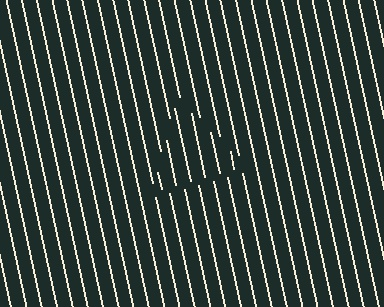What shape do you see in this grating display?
An illusory triangle. The interior of the shape contains the same grating, shifted by half a period — the contour is defined by the phase discontinuity where line-ends from the inner and outer gratings abut.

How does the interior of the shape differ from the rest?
The interior of the shape contains the same grating, shifted by half a period — the contour is defined by the phase discontinuity where line-ends from the inner and outer gratings abut.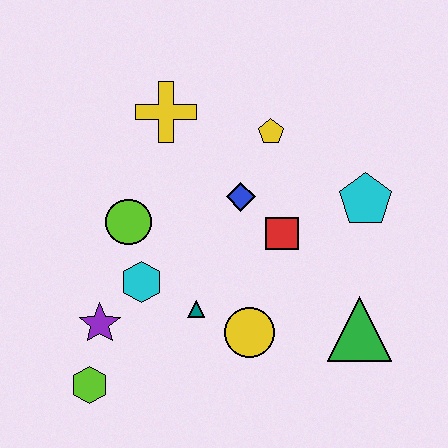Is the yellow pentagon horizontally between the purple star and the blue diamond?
No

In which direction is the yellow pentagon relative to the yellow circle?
The yellow pentagon is above the yellow circle.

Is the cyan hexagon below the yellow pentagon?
Yes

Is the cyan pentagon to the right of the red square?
Yes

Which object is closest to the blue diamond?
The red square is closest to the blue diamond.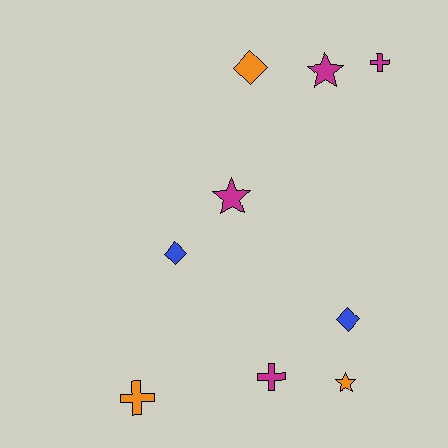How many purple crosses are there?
There are no purple crosses.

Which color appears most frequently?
Magenta, with 4 objects.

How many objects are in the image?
There are 9 objects.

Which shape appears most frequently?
Star, with 3 objects.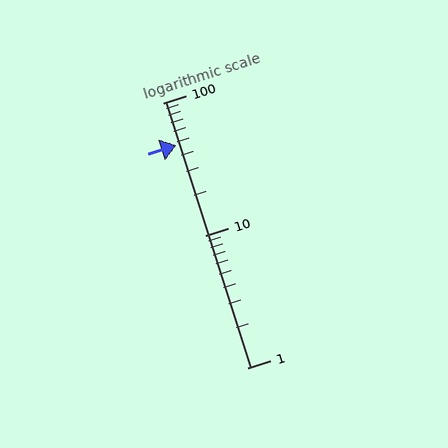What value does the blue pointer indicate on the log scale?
The pointer indicates approximately 48.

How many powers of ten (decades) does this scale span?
The scale spans 2 decades, from 1 to 100.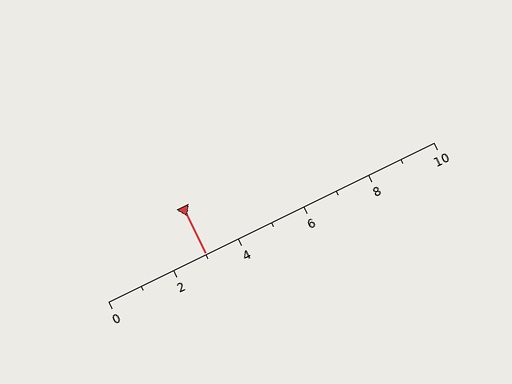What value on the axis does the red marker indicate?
The marker indicates approximately 3.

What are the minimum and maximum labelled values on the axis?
The axis runs from 0 to 10.